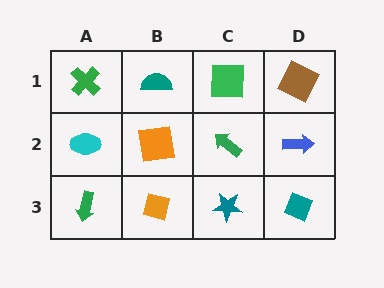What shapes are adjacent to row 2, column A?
A green cross (row 1, column A), a green arrow (row 3, column A), an orange square (row 2, column B).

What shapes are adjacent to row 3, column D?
A blue arrow (row 2, column D), a teal star (row 3, column C).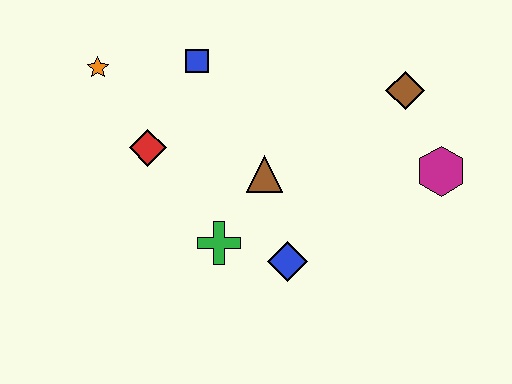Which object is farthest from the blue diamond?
The orange star is farthest from the blue diamond.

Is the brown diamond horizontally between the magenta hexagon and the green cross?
Yes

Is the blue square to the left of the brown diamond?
Yes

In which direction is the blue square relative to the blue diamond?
The blue square is above the blue diamond.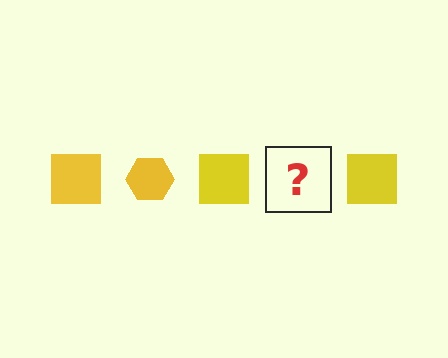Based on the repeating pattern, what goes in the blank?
The blank should be a yellow hexagon.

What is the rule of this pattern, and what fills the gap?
The rule is that the pattern cycles through square, hexagon shapes in yellow. The gap should be filled with a yellow hexagon.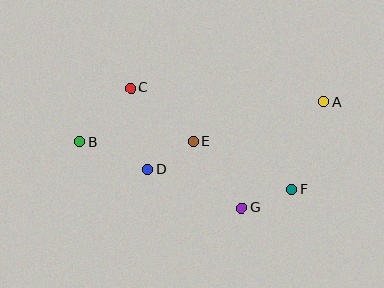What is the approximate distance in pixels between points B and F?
The distance between B and F is approximately 218 pixels.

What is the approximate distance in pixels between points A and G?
The distance between A and G is approximately 134 pixels.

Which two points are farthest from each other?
Points A and B are farthest from each other.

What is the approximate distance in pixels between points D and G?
The distance between D and G is approximately 101 pixels.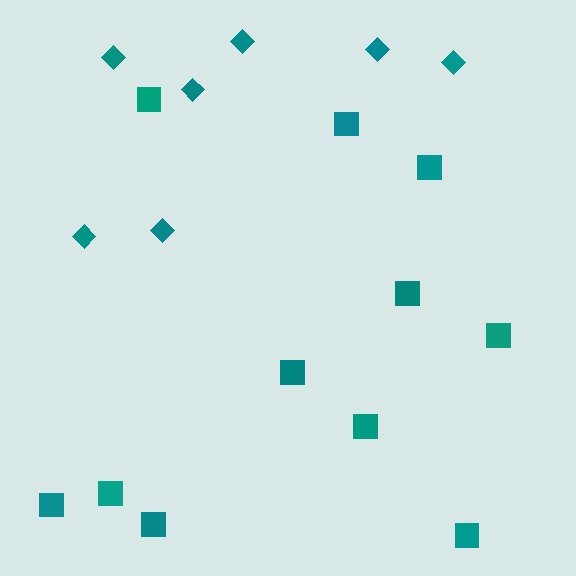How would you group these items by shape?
There are 2 groups: one group of diamonds (7) and one group of squares (11).